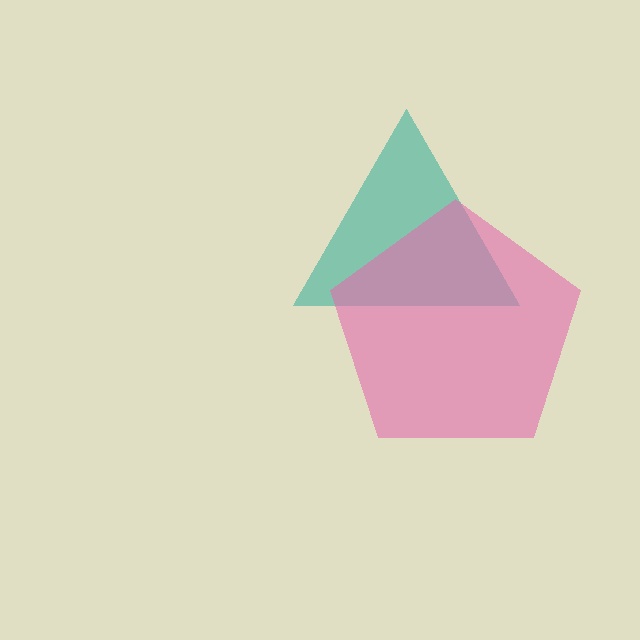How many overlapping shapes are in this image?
There are 2 overlapping shapes in the image.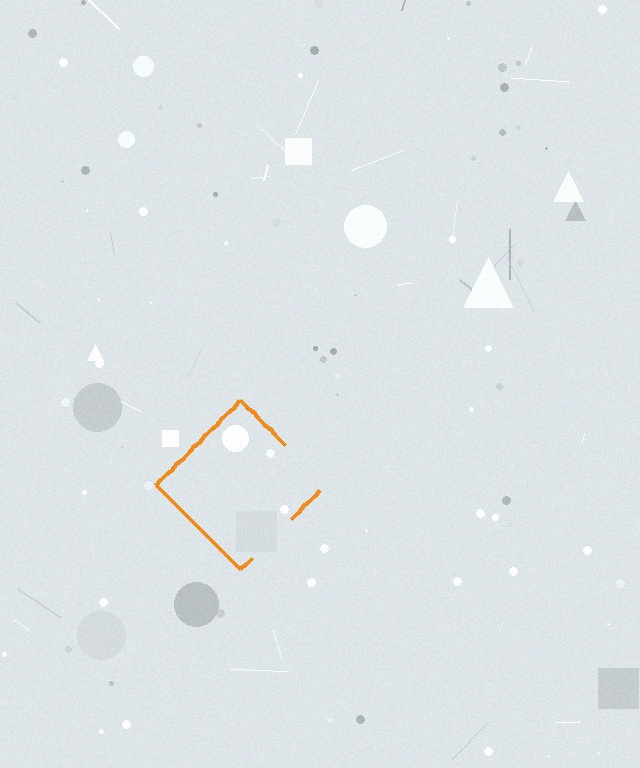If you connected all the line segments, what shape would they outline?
They would outline a diamond.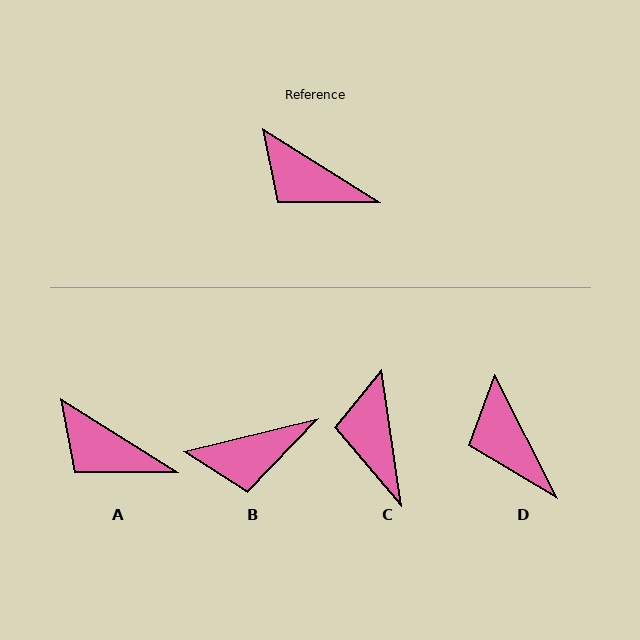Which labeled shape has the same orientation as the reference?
A.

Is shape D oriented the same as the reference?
No, it is off by about 31 degrees.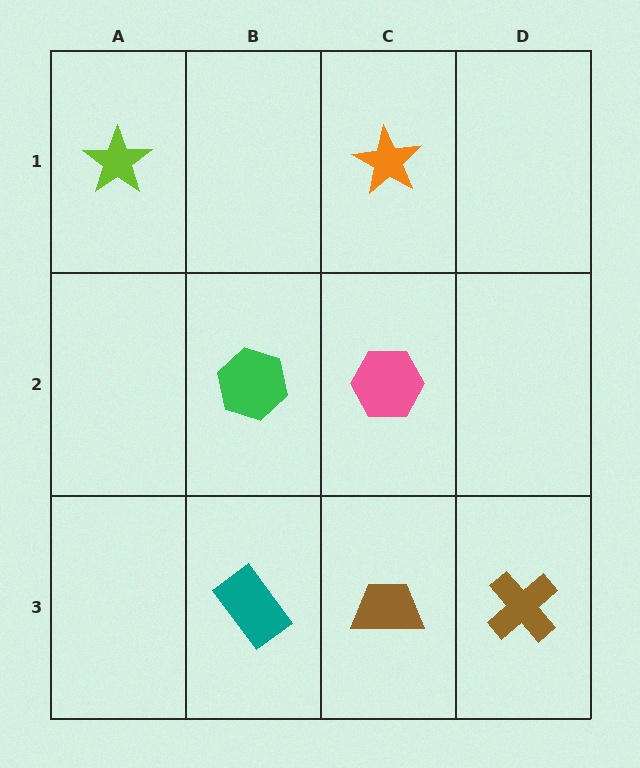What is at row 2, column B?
A green hexagon.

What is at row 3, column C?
A brown trapezoid.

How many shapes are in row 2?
2 shapes.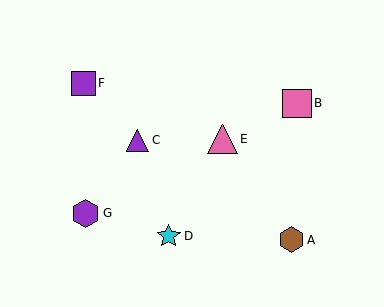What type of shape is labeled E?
Shape E is a pink triangle.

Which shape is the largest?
The pink triangle (labeled E) is the largest.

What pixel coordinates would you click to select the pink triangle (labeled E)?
Click at (223, 139) to select the pink triangle E.